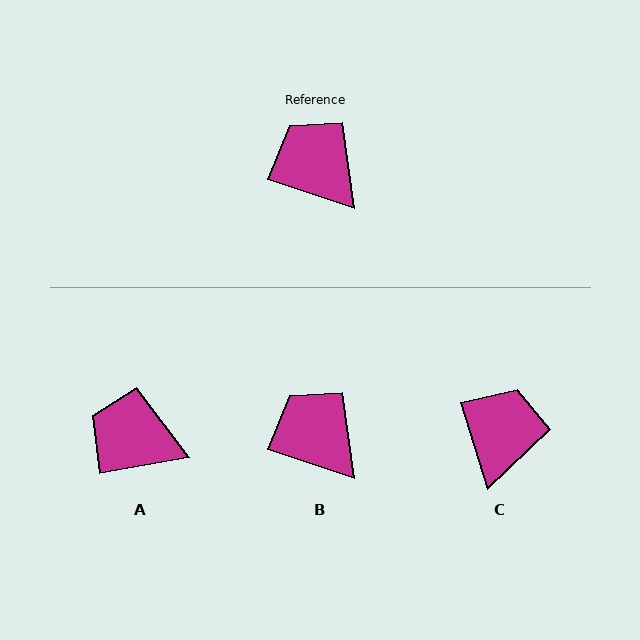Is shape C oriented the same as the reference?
No, it is off by about 54 degrees.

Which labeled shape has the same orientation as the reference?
B.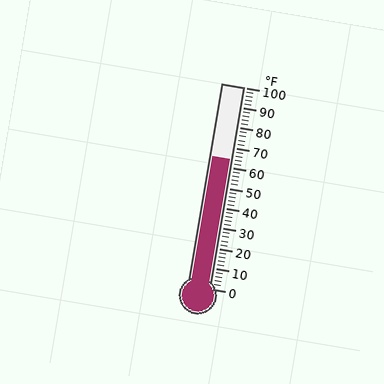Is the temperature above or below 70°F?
The temperature is below 70°F.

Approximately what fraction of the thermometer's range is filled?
The thermometer is filled to approximately 65% of its range.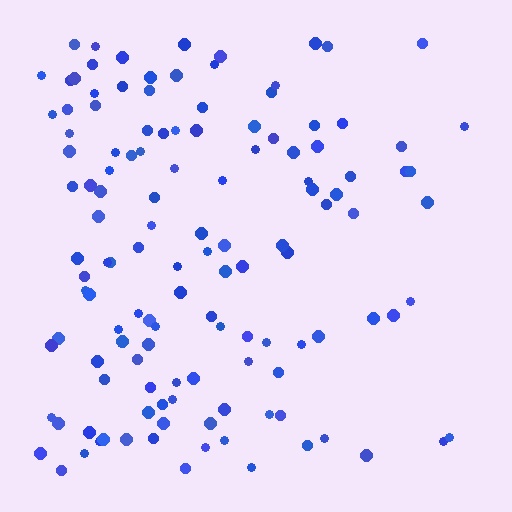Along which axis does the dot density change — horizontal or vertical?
Horizontal.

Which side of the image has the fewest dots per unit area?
The right.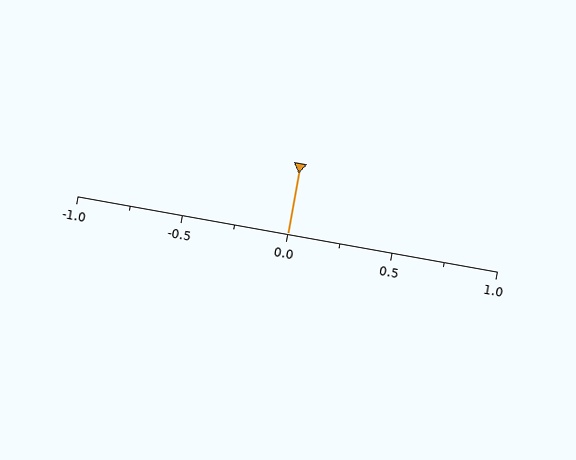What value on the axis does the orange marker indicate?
The marker indicates approximately 0.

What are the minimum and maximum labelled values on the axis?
The axis runs from -1.0 to 1.0.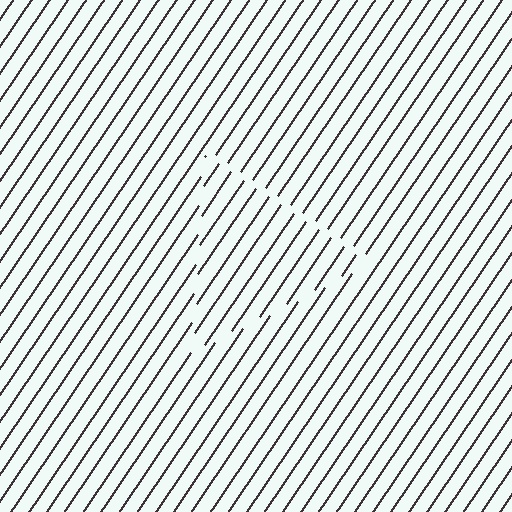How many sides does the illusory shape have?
3 sides — the line-ends trace a triangle.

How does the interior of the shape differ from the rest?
The interior of the shape contains the same grating, shifted by half a period — the contour is defined by the phase discontinuity where line-ends from the inner and outer gratings abut.